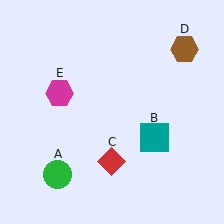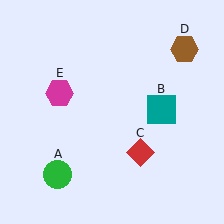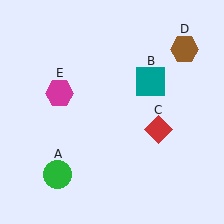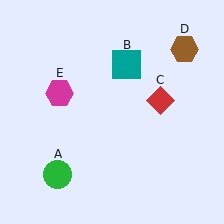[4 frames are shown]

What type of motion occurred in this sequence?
The teal square (object B), red diamond (object C) rotated counterclockwise around the center of the scene.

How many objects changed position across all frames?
2 objects changed position: teal square (object B), red diamond (object C).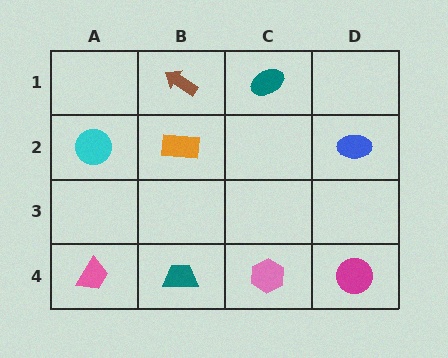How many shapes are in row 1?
2 shapes.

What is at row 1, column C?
A teal ellipse.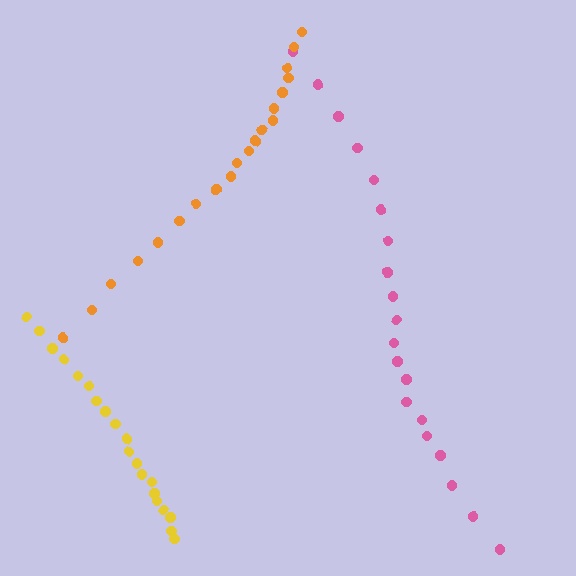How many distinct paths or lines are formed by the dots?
There are 3 distinct paths.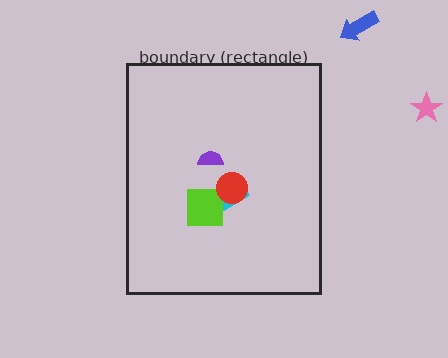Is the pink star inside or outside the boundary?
Outside.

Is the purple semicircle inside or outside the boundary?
Inside.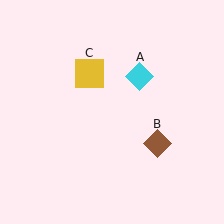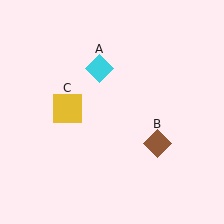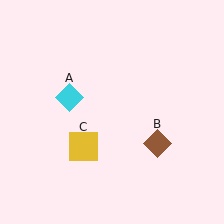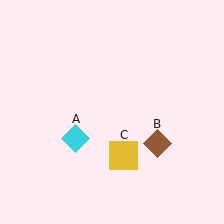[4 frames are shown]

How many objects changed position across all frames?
2 objects changed position: cyan diamond (object A), yellow square (object C).